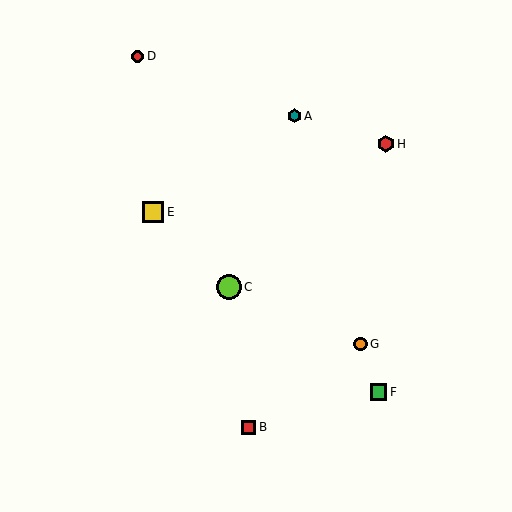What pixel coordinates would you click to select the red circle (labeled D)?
Click at (137, 56) to select the red circle D.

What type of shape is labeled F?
Shape F is a green square.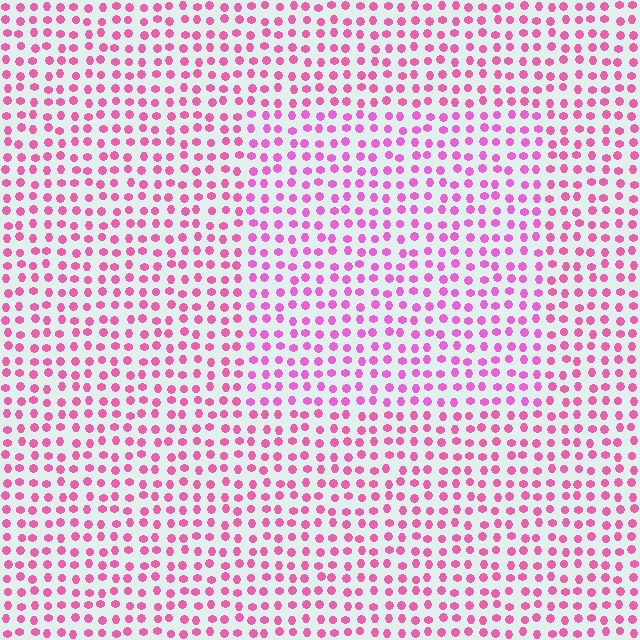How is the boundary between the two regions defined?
The boundary is defined purely by a slight shift in hue (about 19 degrees). Spacing, size, and orientation are identical on both sides.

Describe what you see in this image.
The image is filled with small pink elements in a uniform arrangement. A rectangle-shaped region is visible where the elements are tinted to a slightly different hue, forming a subtle color boundary.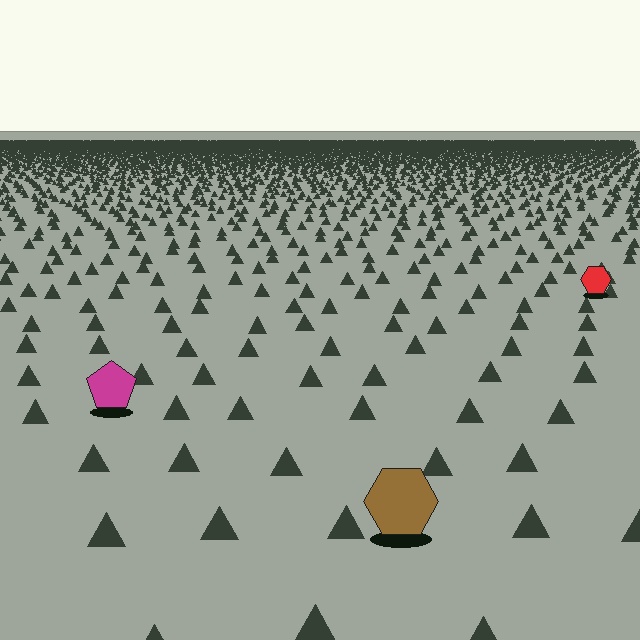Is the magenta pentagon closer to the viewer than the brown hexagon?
No. The brown hexagon is closer — you can tell from the texture gradient: the ground texture is coarser near it.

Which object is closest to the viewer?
The brown hexagon is closest. The texture marks near it are larger and more spread out.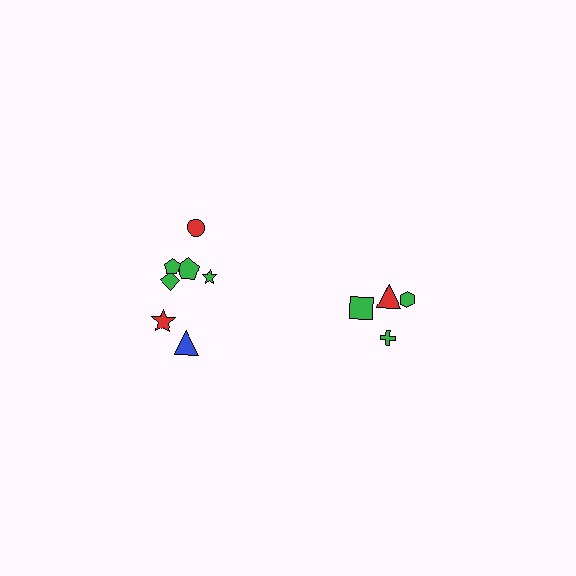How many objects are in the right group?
There are 4 objects.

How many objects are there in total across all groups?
There are 11 objects.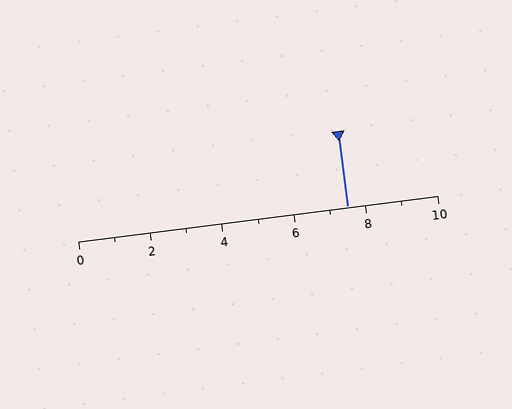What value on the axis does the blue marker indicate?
The marker indicates approximately 7.5.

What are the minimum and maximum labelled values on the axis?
The axis runs from 0 to 10.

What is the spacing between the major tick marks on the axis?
The major ticks are spaced 2 apart.